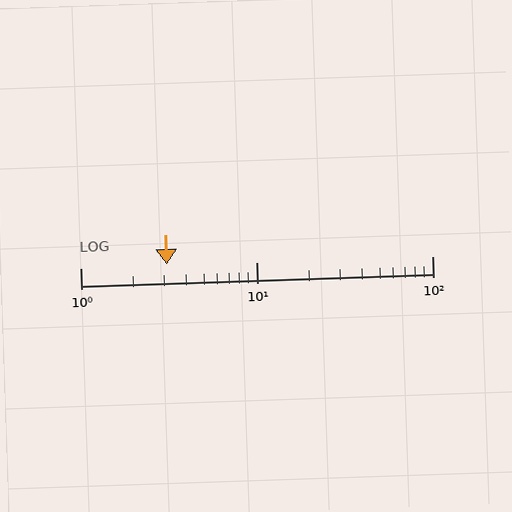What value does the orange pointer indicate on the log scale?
The pointer indicates approximately 3.1.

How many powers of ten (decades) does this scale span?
The scale spans 2 decades, from 1 to 100.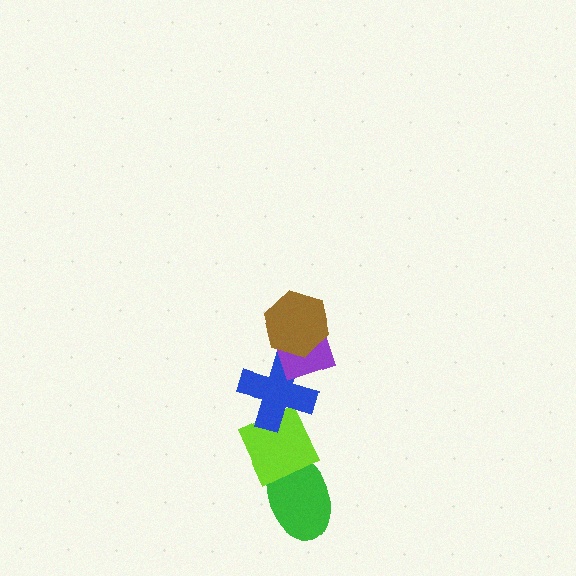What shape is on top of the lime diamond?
The blue cross is on top of the lime diamond.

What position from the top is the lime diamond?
The lime diamond is 4th from the top.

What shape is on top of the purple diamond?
The brown hexagon is on top of the purple diamond.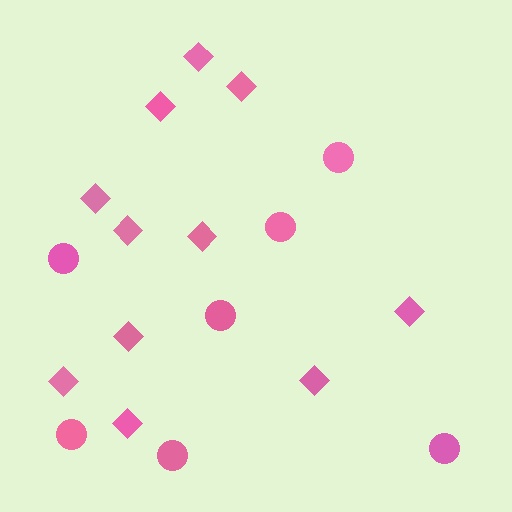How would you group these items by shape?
There are 2 groups: one group of circles (7) and one group of diamonds (11).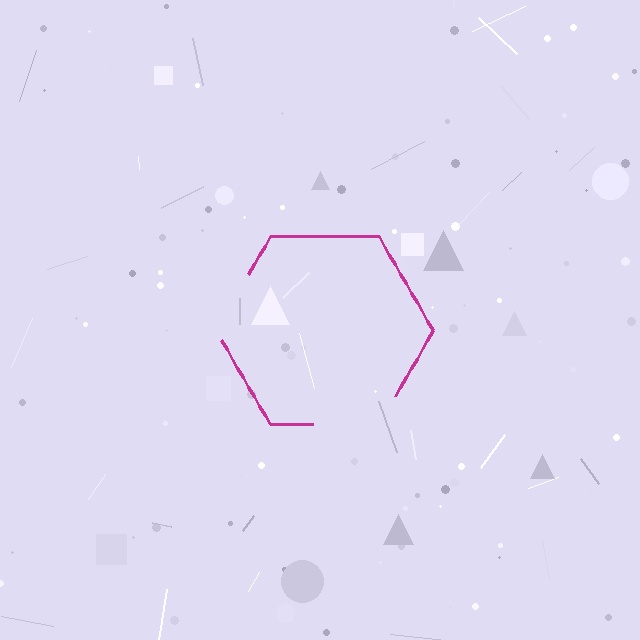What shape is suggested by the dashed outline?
The dashed outline suggests a hexagon.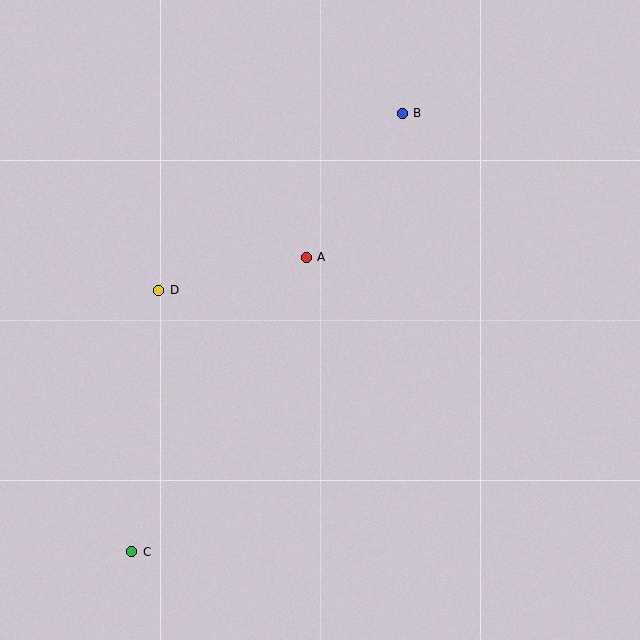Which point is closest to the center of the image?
Point A at (306, 257) is closest to the center.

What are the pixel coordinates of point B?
Point B is at (402, 113).